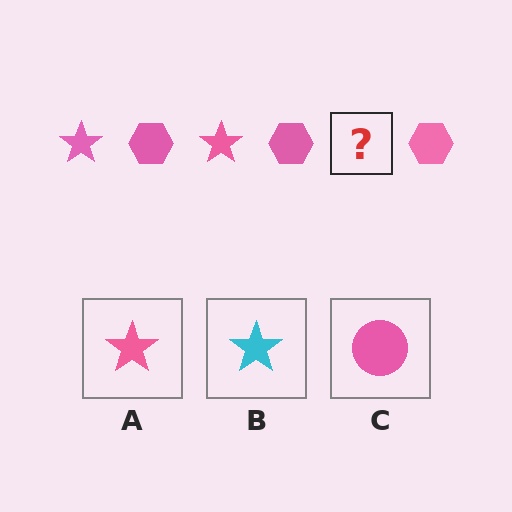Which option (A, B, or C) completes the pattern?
A.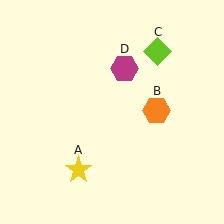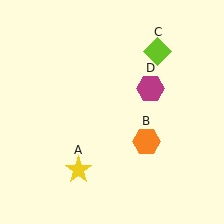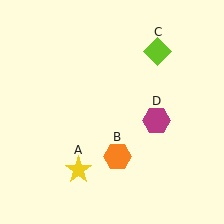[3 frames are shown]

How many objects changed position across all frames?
2 objects changed position: orange hexagon (object B), magenta hexagon (object D).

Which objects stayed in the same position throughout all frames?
Yellow star (object A) and lime diamond (object C) remained stationary.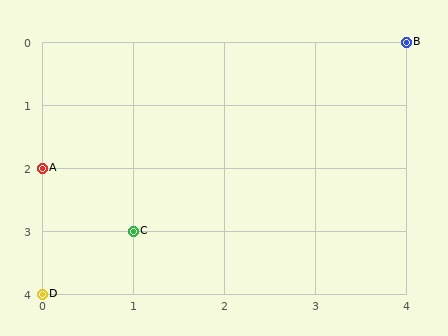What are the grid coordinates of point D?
Point D is at grid coordinates (0, 4).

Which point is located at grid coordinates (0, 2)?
Point A is at (0, 2).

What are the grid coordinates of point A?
Point A is at grid coordinates (0, 2).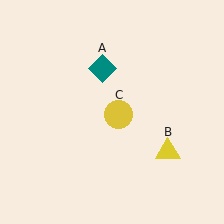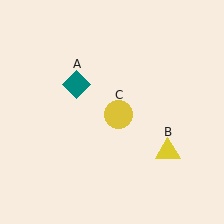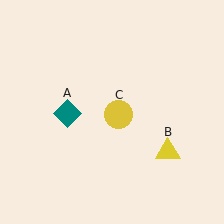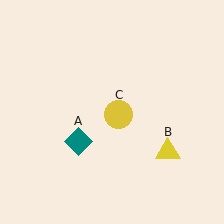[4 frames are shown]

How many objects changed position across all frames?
1 object changed position: teal diamond (object A).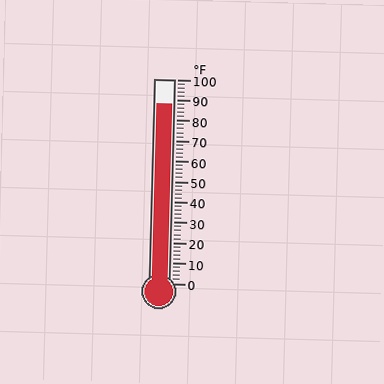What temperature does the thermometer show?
The thermometer shows approximately 88°F.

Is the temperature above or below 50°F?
The temperature is above 50°F.